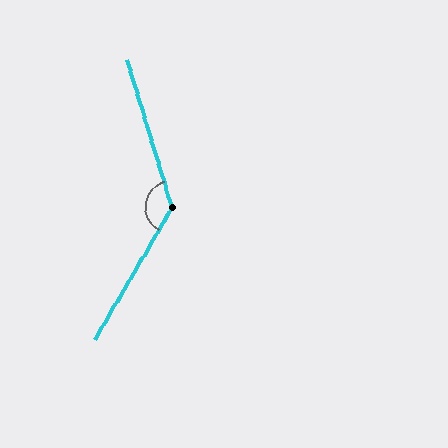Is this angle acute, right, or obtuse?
It is obtuse.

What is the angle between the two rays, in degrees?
Approximately 133 degrees.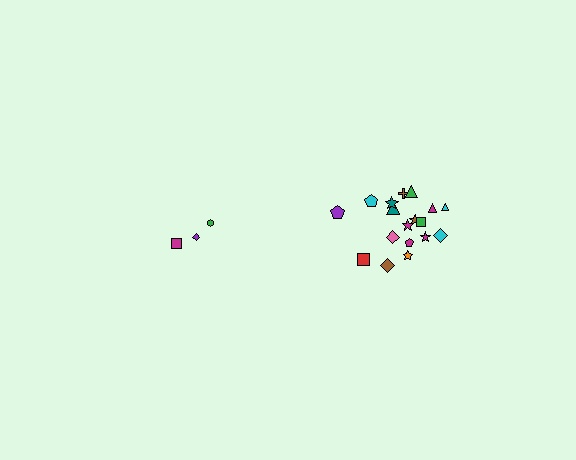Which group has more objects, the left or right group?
The right group.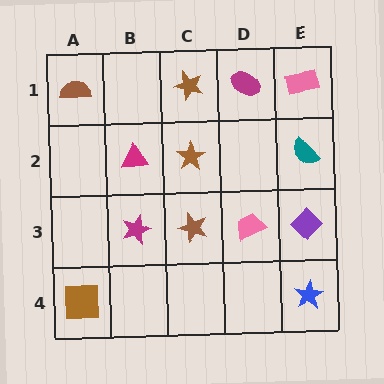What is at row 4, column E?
A blue star.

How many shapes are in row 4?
2 shapes.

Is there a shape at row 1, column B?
No, that cell is empty.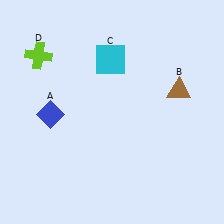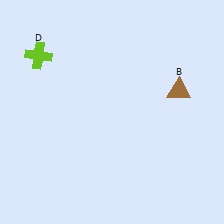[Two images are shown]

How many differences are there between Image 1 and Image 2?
There are 2 differences between the two images.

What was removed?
The blue diamond (A), the cyan square (C) were removed in Image 2.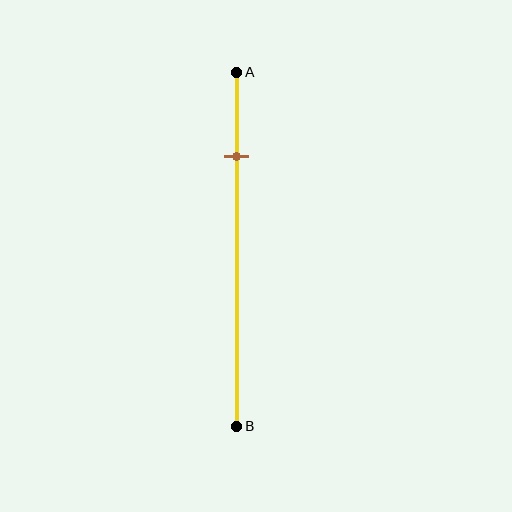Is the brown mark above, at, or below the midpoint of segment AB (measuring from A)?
The brown mark is above the midpoint of segment AB.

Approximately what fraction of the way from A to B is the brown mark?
The brown mark is approximately 25% of the way from A to B.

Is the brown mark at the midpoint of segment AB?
No, the mark is at about 25% from A, not at the 50% midpoint.